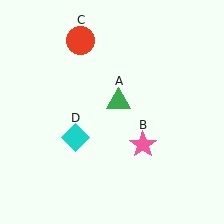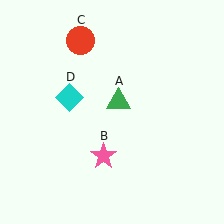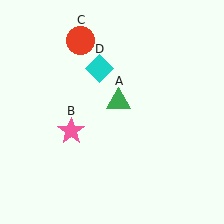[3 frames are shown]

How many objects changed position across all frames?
2 objects changed position: pink star (object B), cyan diamond (object D).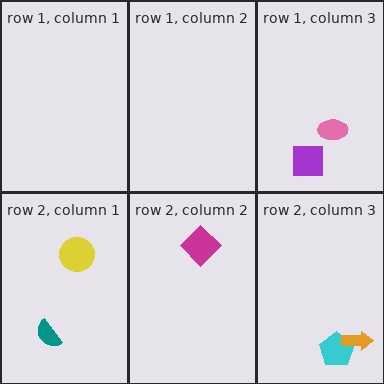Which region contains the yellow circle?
The row 2, column 1 region.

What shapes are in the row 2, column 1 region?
The yellow circle, the teal semicircle.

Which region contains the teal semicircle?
The row 2, column 1 region.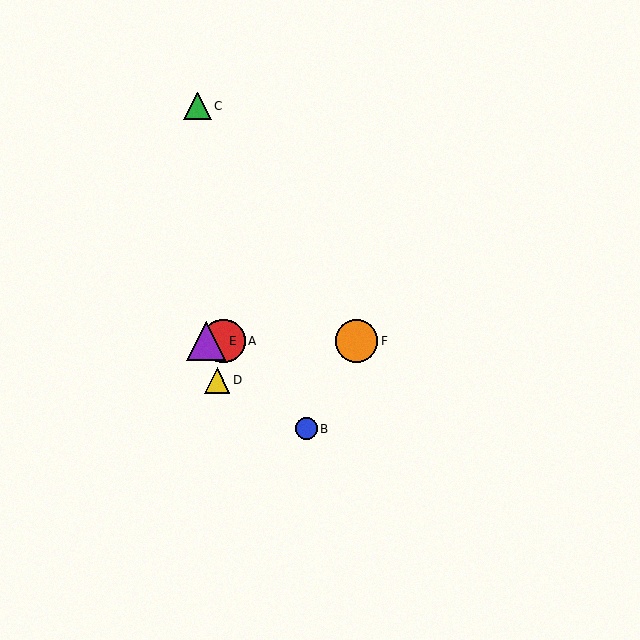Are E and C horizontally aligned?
No, E is at y≈341 and C is at y≈106.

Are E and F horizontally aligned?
Yes, both are at y≈341.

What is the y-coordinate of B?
Object B is at y≈429.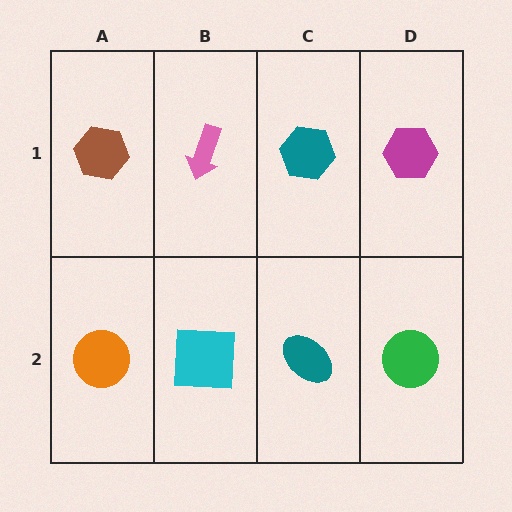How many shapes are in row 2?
4 shapes.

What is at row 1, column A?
A brown hexagon.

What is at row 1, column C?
A teal hexagon.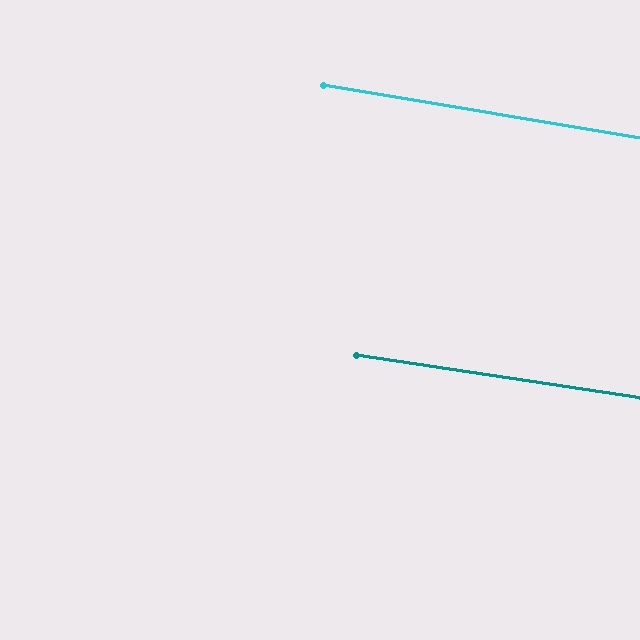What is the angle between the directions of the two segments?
Approximately 1 degree.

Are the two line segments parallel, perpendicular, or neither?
Parallel — their directions differ by only 0.9°.